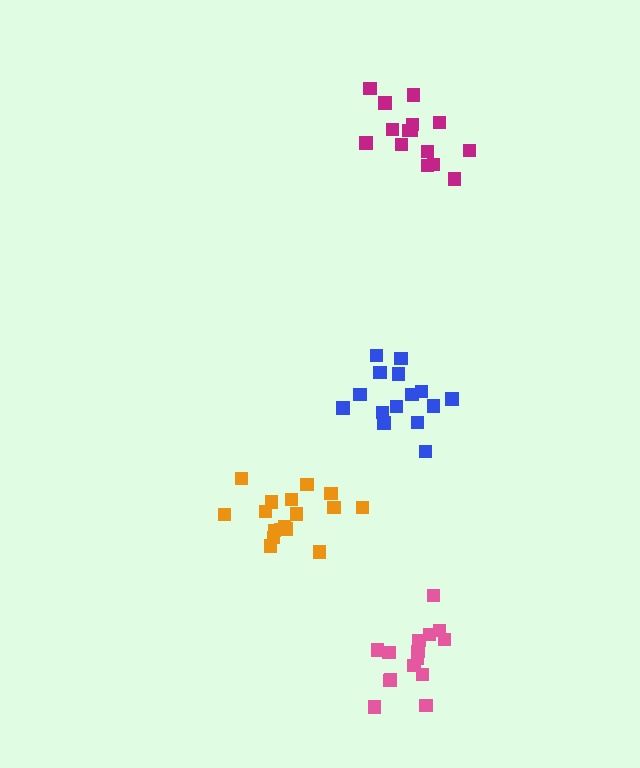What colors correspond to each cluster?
The clusters are colored: magenta, orange, blue, pink.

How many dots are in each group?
Group 1: 15 dots, Group 2: 17 dots, Group 3: 15 dots, Group 4: 15 dots (62 total).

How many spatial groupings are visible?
There are 4 spatial groupings.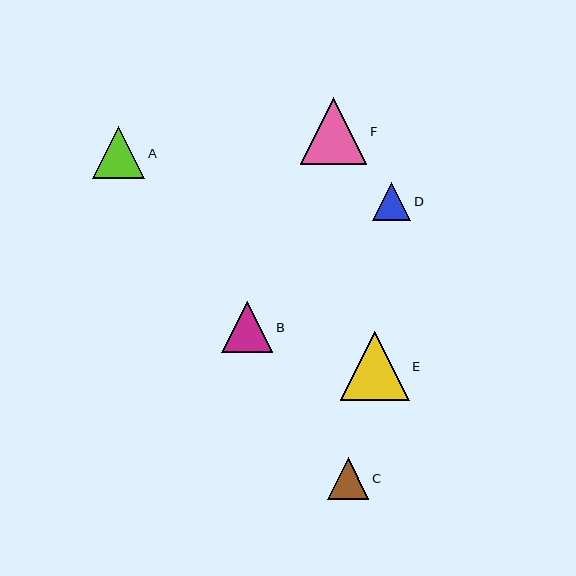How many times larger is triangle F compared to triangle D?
Triangle F is approximately 1.7 times the size of triangle D.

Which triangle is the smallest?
Triangle D is the smallest with a size of approximately 38 pixels.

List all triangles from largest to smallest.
From largest to smallest: E, F, A, B, C, D.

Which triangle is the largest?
Triangle E is the largest with a size of approximately 69 pixels.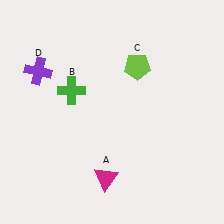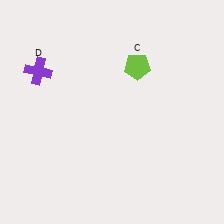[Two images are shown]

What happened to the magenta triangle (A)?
The magenta triangle (A) was removed in Image 2. It was in the bottom-left area of Image 1.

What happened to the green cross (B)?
The green cross (B) was removed in Image 2. It was in the top-left area of Image 1.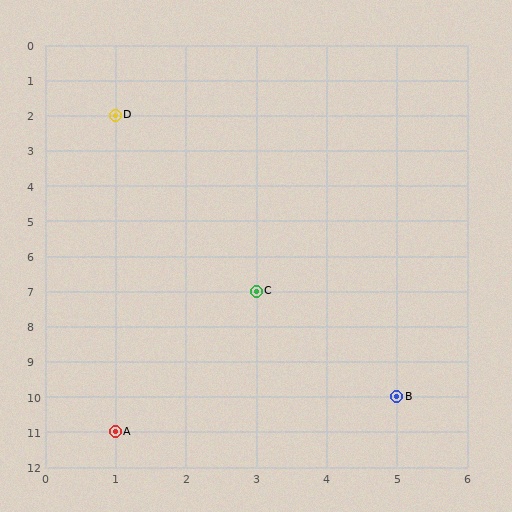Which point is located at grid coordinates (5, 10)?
Point B is at (5, 10).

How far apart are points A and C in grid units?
Points A and C are 2 columns and 4 rows apart (about 4.5 grid units diagonally).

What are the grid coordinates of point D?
Point D is at grid coordinates (1, 2).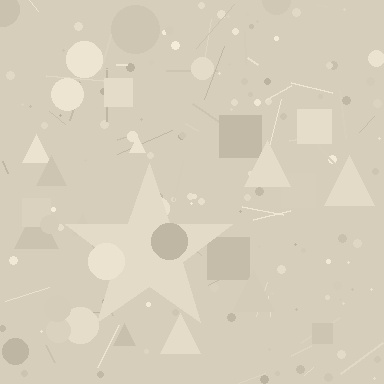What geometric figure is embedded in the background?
A star is embedded in the background.